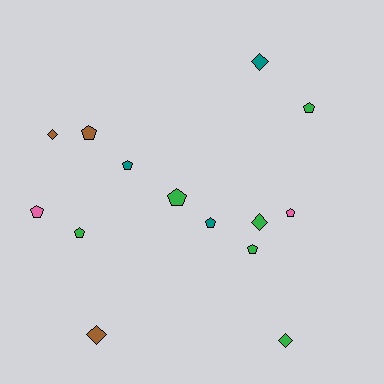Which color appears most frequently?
Green, with 6 objects.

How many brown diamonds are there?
There are 2 brown diamonds.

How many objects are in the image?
There are 14 objects.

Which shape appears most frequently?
Pentagon, with 9 objects.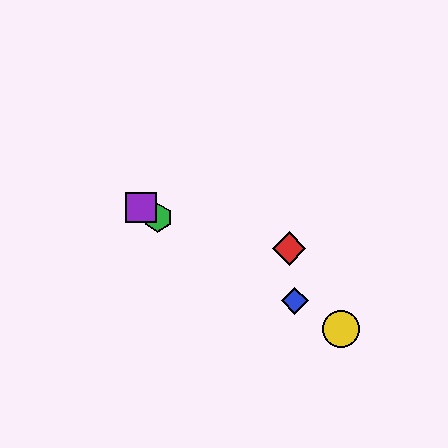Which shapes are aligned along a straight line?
The blue diamond, the green hexagon, the yellow circle, the purple square are aligned along a straight line.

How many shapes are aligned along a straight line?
4 shapes (the blue diamond, the green hexagon, the yellow circle, the purple square) are aligned along a straight line.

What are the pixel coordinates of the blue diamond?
The blue diamond is at (295, 301).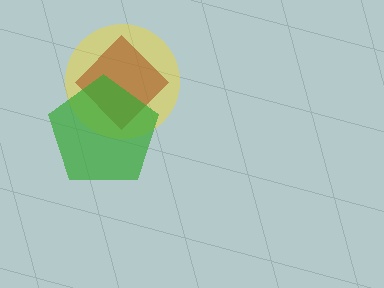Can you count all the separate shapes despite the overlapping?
Yes, there are 3 separate shapes.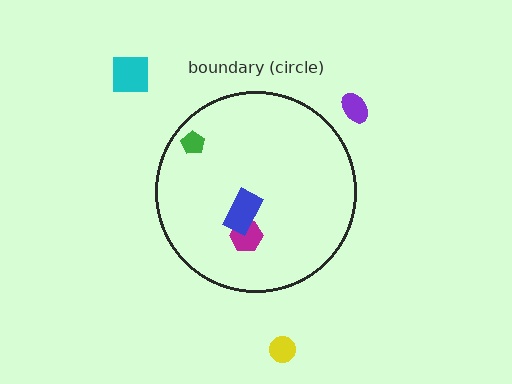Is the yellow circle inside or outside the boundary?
Outside.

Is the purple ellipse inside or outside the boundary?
Outside.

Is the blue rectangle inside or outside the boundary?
Inside.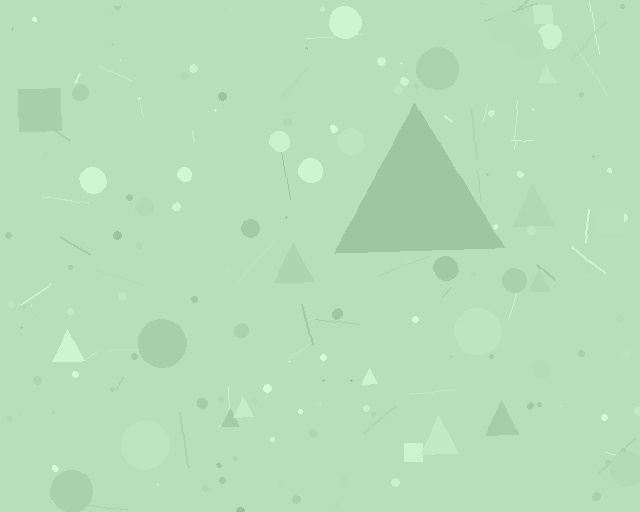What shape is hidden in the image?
A triangle is hidden in the image.